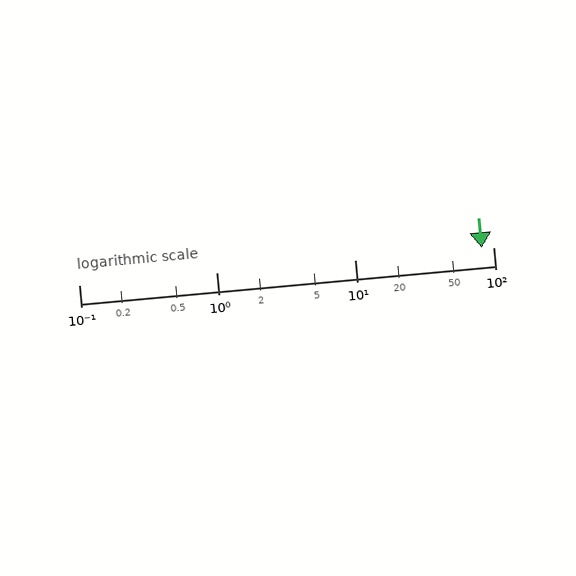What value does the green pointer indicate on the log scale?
The pointer indicates approximately 82.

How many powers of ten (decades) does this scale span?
The scale spans 3 decades, from 0.1 to 100.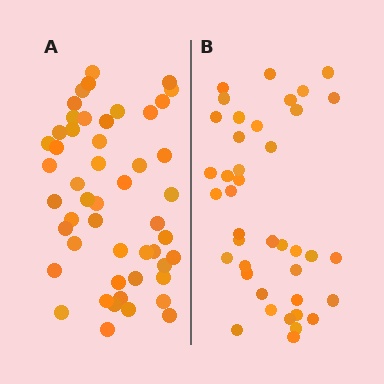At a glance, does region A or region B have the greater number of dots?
Region A (the left region) has more dots.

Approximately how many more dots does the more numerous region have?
Region A has roughly 10 or so more dots than region B.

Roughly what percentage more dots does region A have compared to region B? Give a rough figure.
About 25% more.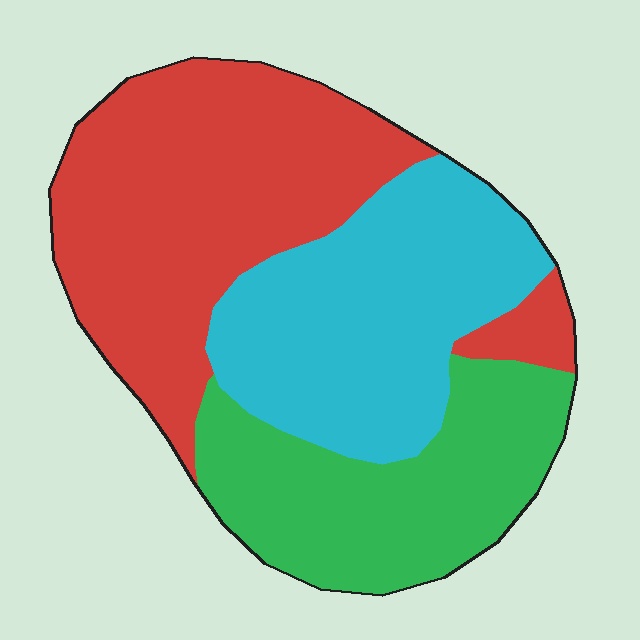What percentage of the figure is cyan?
Cyan covers 31% of the figure.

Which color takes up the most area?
Red, at roughly 40%.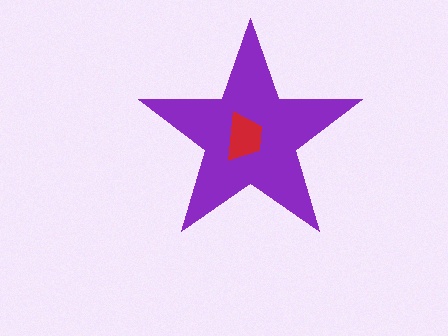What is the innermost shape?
The red trapezoid.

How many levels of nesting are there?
2.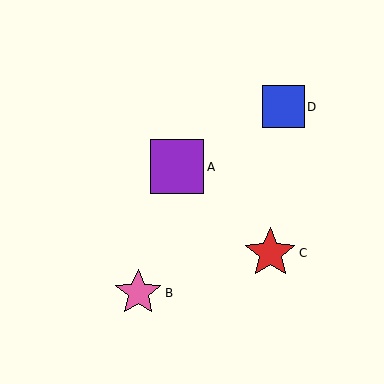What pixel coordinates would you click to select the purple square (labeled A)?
Click at (177, 167) to select the purple square A.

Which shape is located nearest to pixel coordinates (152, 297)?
The pink star (labeled B) at (138, 293) is nearest to that location.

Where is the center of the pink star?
The center of the pink star is at (138, 293).